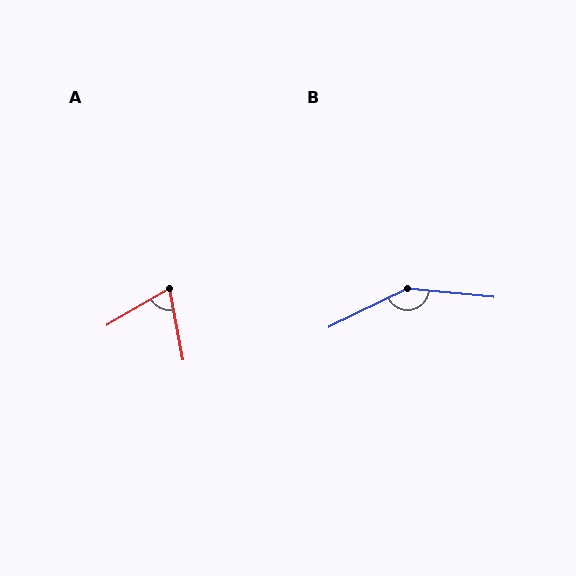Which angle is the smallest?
A, at approximately 71 degrees.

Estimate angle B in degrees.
Approximately 148 degrees.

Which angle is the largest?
B, at approximately 148 degrees.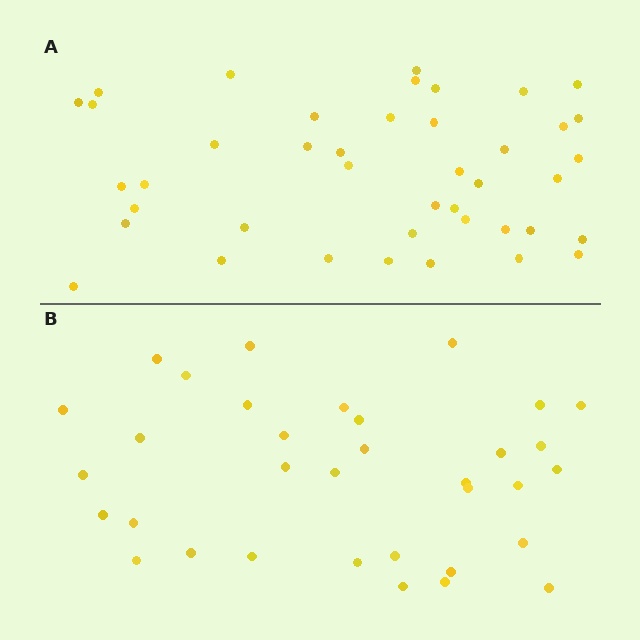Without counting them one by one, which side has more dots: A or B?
Region A (the top region) has more dots.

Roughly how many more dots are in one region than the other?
Region A has roughly 8 or so more dots than region B.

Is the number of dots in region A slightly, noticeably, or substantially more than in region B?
Region A has only slightly more — the two regions are fairly close. The ratio is roughly 1.2 to 1.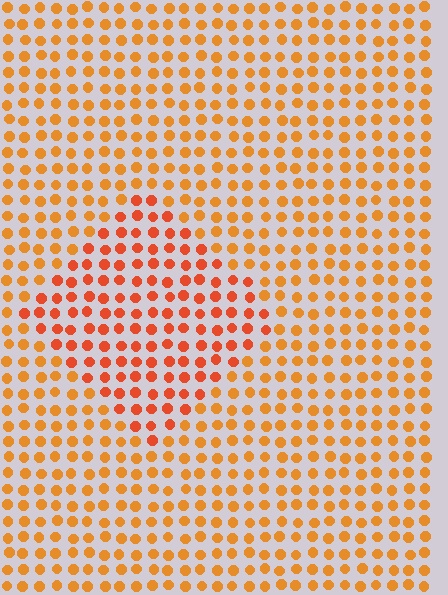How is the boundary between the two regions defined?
The boundary is defined purely by a slight shift in hue (about 21 degrees). Spacing, size, and orientation are identical on both sides.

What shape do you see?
I see a diamond.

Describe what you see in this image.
The image is filled with small orange elements in a uniform arrangement. A diamond-shaped region is visible where the elements are tinted to a slightly different hue, forming a subtle color boundary.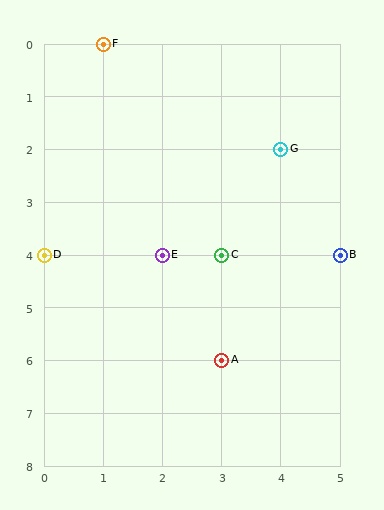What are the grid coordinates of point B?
Point B is at grid coordinates (5, 4).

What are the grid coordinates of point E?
Point E is at grid coordinates (2, 4).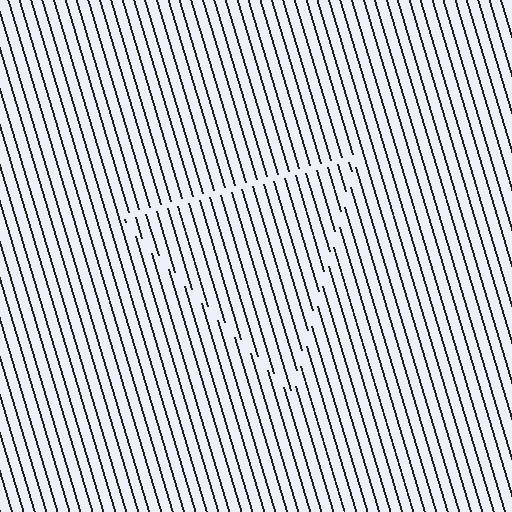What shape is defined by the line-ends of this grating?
An illusory triangle. The interior of the shape contains the same grating, shifted by half a period — the contour is defined by the phase discontinuity where line-ends from the inner and outer gratings abut.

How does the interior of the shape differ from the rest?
The interior of the shape contains the same grating, shifted by half a period — the contour is defined by the phase discontinuity where line-ends from the inner and outer gratings abut.